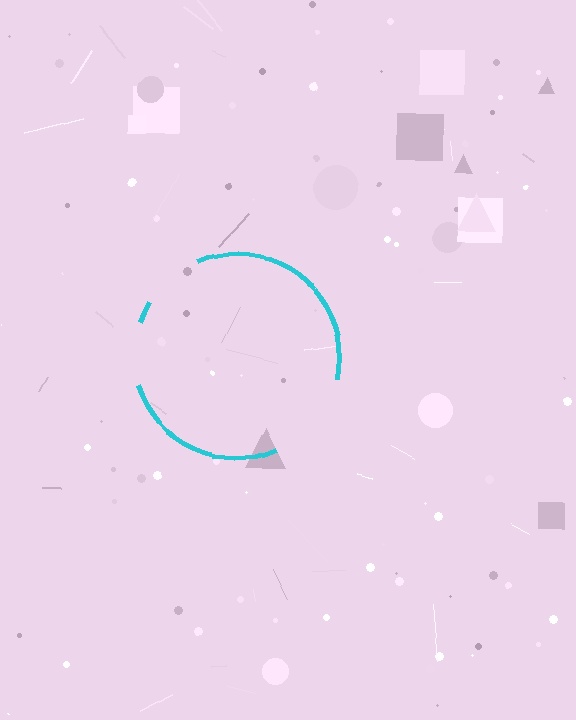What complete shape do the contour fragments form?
The contour fragments form a circle.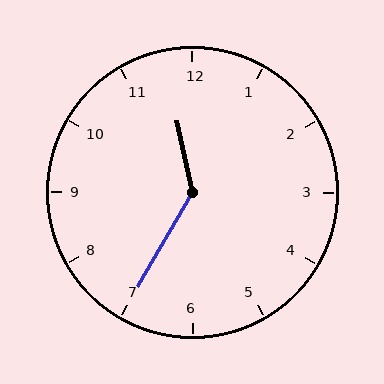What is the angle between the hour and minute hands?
Approximately 138 degrees.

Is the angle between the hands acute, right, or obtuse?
It is obtuse.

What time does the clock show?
11:35.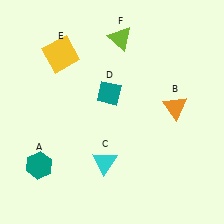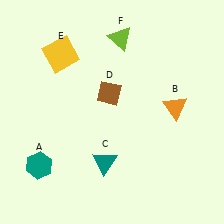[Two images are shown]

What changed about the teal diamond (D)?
In Image 1, D is teal. In Image 2, it changed to brown.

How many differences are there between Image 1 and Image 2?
There are 2 differences between the two images.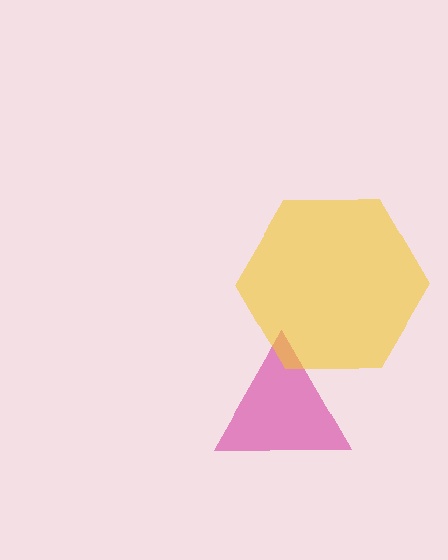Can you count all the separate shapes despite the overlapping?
Yes, there are 2 separate shapes.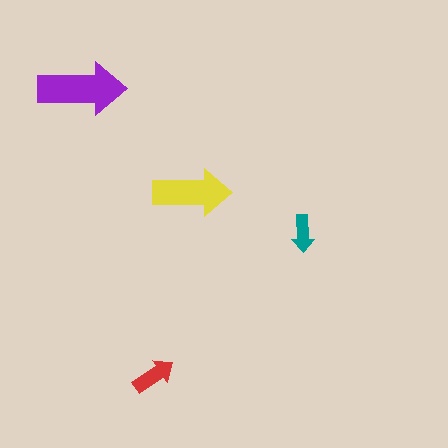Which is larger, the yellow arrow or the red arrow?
The yellow one.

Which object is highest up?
The purple arrow is topmost.